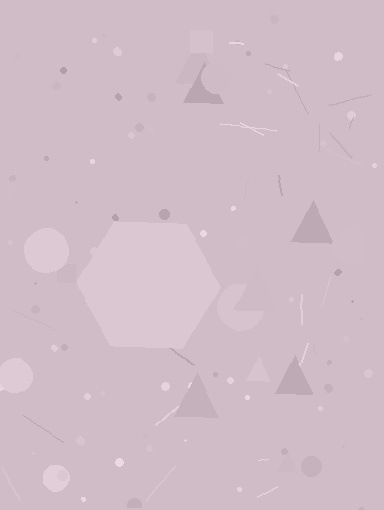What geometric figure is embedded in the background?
A hexagon is embedded in the background.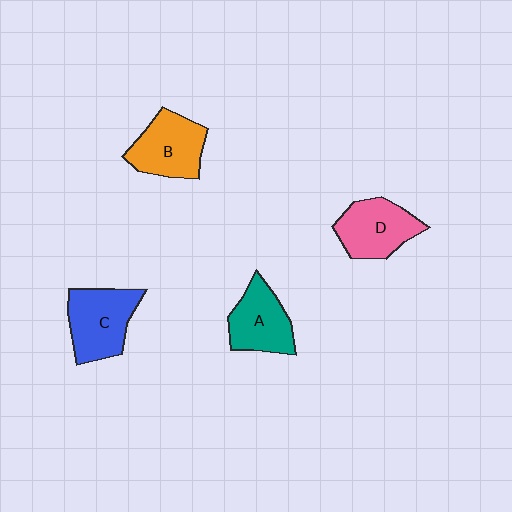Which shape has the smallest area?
Shape A (teal).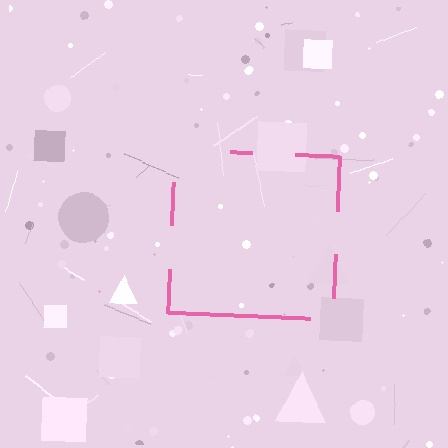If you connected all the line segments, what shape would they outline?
They would outline a square.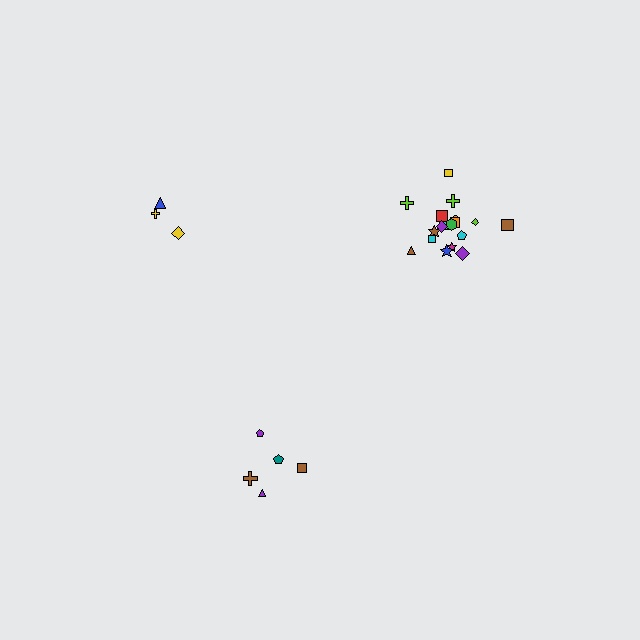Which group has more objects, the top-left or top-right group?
The top-right group.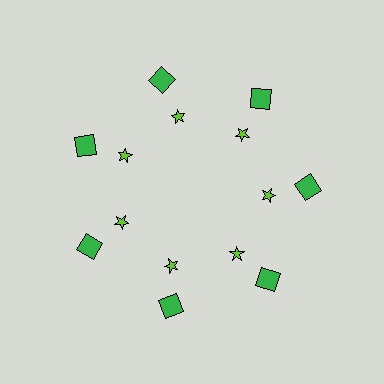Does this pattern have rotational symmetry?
Yes, this pattern has 7-fold rotational symmetry. It looks the same after rotating 51 degrees around the center.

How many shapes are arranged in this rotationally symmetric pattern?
There are 14 shapes, arranged in 7 groups of 2.